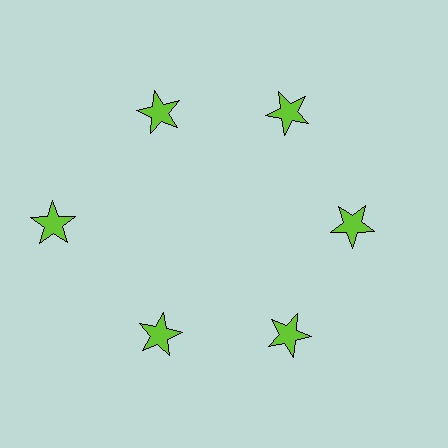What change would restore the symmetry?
The symmetry would be restored by moving it inward, back onto the ring so that all 6 stars sit at equal angles and equal distance from the center.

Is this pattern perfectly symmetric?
No. The 6 lime stars are arranged in a ring, but one element near the 9 o'clock position is pushed outward from the center, breaking the 6-fold rotational symmetry.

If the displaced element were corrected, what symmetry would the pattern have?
It would have 6-fold rotational symmetry — the pattern would map onto itself every 60 degrees.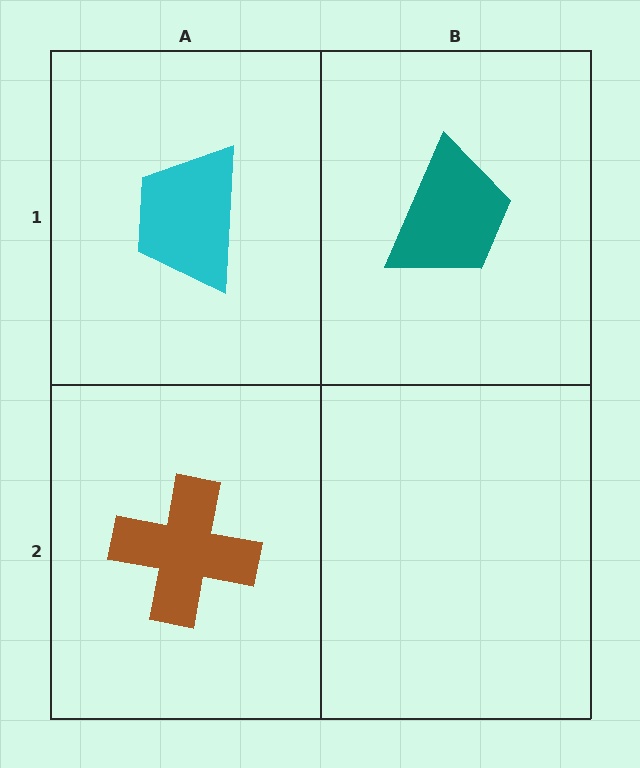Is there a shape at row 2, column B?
No, that cell is empty.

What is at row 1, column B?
A teal trapezoid.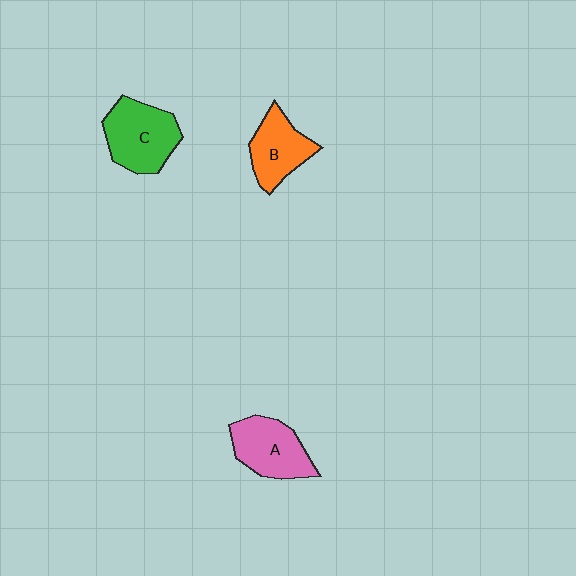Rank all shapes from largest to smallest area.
From largest to smallest: C (green), A (pink), B (orange).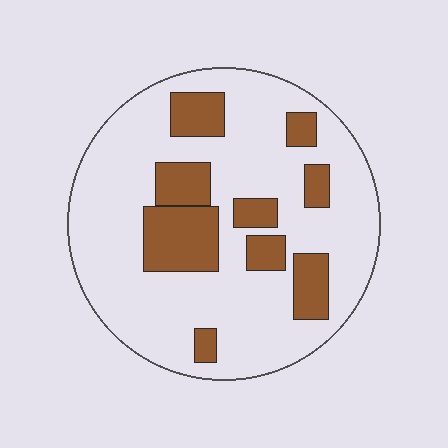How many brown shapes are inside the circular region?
9.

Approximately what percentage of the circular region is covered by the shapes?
Approximately 25%.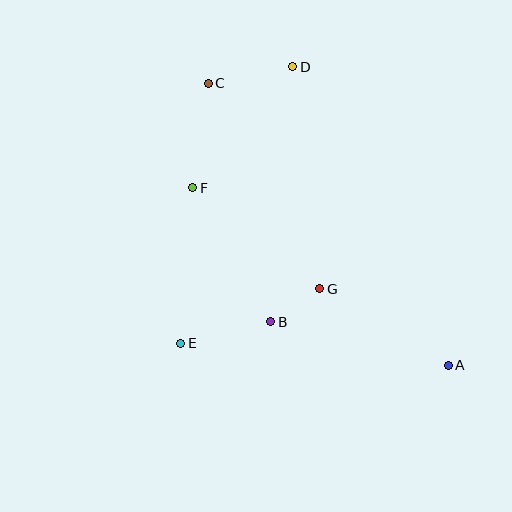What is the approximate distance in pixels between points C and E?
The distance between C and E is approximately 262 pixels.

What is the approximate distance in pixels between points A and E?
The distance between A and E is approximately 268 pixels.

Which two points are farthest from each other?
Points A and C are farthest from each other.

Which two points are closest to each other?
Points B and G are closest to each other.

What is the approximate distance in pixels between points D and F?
The distance between D and F is approximately 157 pixels.